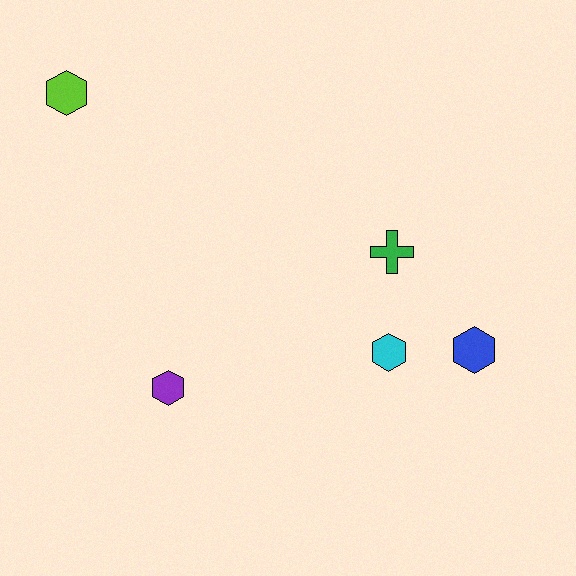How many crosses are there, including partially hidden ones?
There is 1 cross.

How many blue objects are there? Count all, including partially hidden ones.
There is 1 blue object.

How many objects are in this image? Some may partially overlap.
There are 5 objects.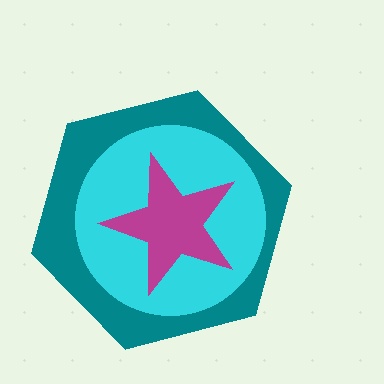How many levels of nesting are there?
3.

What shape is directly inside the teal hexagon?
The cyan circle.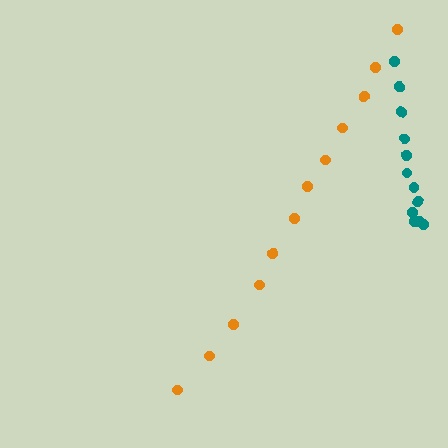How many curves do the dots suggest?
There are 2 distinct paths.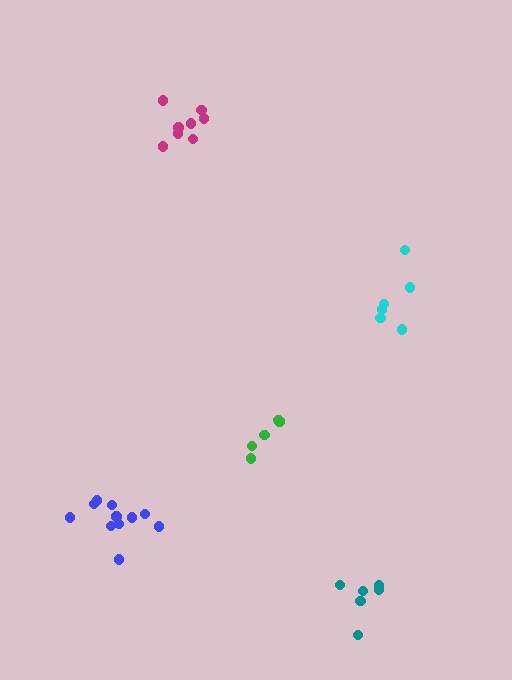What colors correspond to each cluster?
The clusters are colored: blue, magenta, green, cyan, teal.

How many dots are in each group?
Group 1: 11 dots, Group 2: 8 dots, Group 3: 5 dots, Group 4: 6 dots, Group 5: 6 dots (36 total).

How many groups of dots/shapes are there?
There are 5 groups.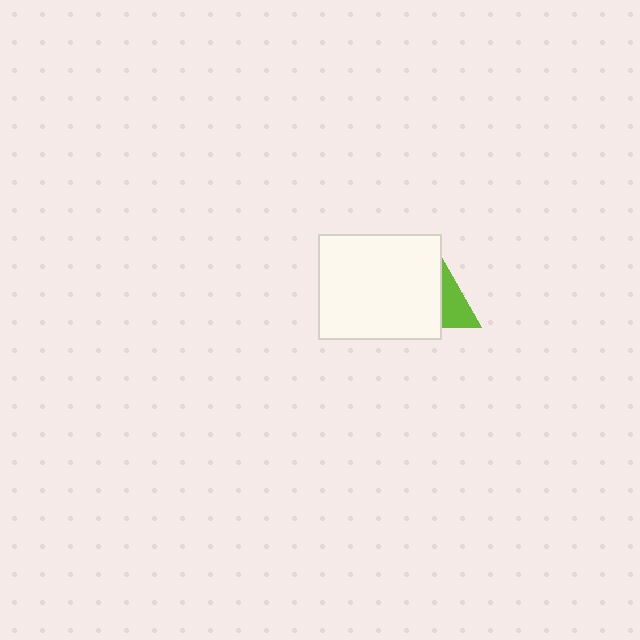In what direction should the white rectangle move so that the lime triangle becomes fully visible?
The white rectangle should move left. That is the shortest direction to clear the overlap and leave the lime triangle fully visible.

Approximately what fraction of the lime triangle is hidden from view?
Roughly 61% of the lime triangle is hidden behind the white rectangle.